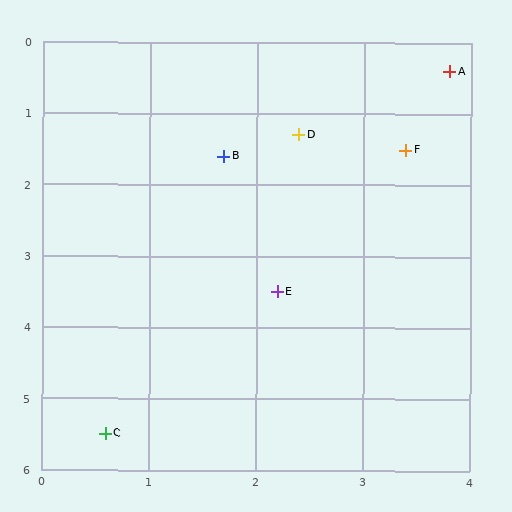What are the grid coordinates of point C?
Point C is at approximately (0.6, 5.5).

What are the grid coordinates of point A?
Point A is at approximately (3.8, 0.4).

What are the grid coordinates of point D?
Point D is at approximately (2.4, 1.3).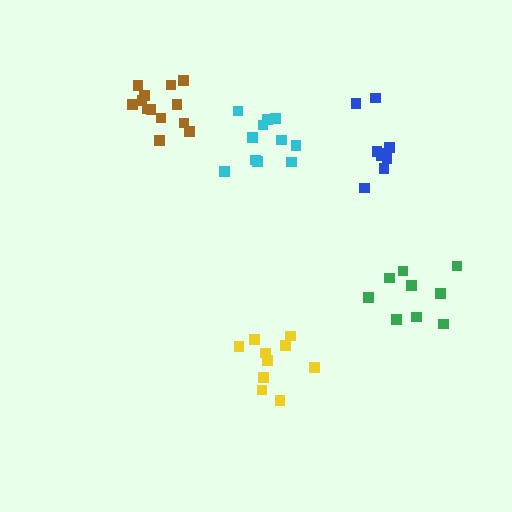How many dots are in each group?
Group 1: 9 dots, Group 2: 13 dots, Group 3: 10 dots, Group 4: 11 dots, Group 5: 9 dots (52 total).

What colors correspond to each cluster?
The clusters are colored: green, brown, yellow, cyan, blue.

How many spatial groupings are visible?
There are 5 spatial groupings.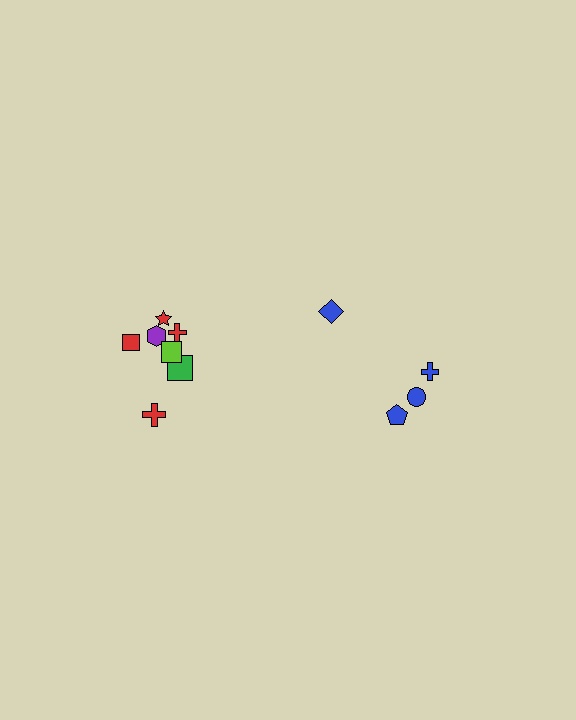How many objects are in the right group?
There are 4 objects.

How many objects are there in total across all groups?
There are 11 objects.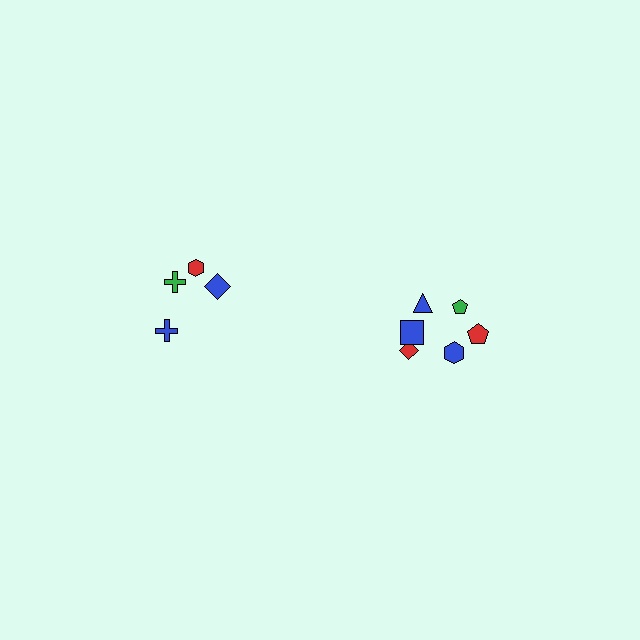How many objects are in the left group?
There are 4 objects.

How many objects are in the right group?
There are 6 objects.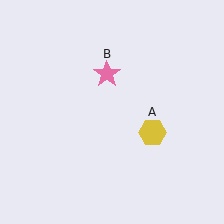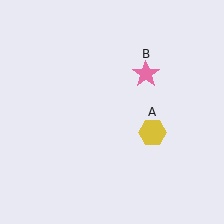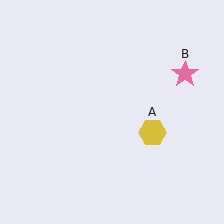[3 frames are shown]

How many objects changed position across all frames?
1 object changed position: pink star (object B).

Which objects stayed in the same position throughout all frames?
Yellow hexagon (object A) remained stationary.